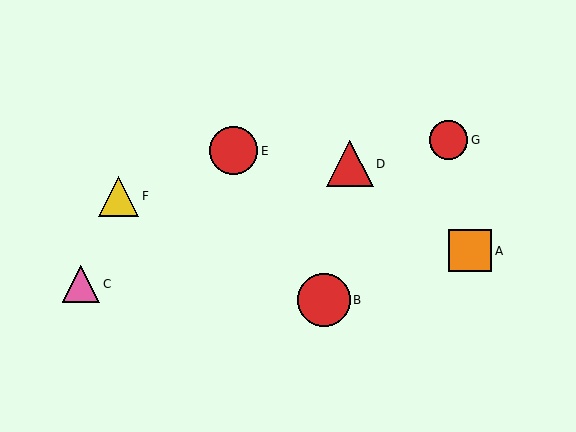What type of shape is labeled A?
Shape A is an orange square.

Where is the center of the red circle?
The center of the red circle is at (234, 151).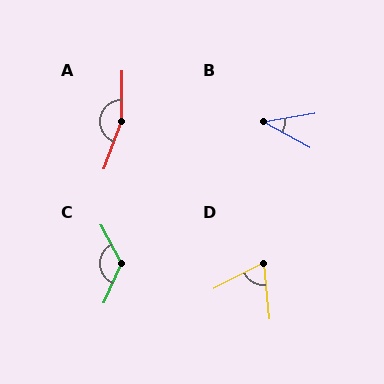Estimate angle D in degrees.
Approximately 68 degrees.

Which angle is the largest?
A, at approximately 159 degrees.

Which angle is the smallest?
B, at approximately 38 degrees.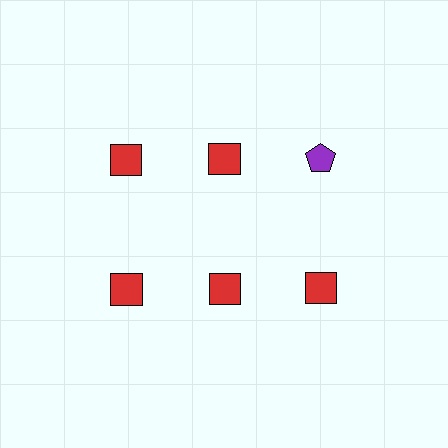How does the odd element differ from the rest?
It differs in both color (purple instead of red) and shape (pentagon instead of square).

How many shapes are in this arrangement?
There are 6 shapes arranged in a grid pattern.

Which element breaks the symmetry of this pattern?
The purple pentagon in the top row, center column breaks the symmetry. All other shapes are red squares.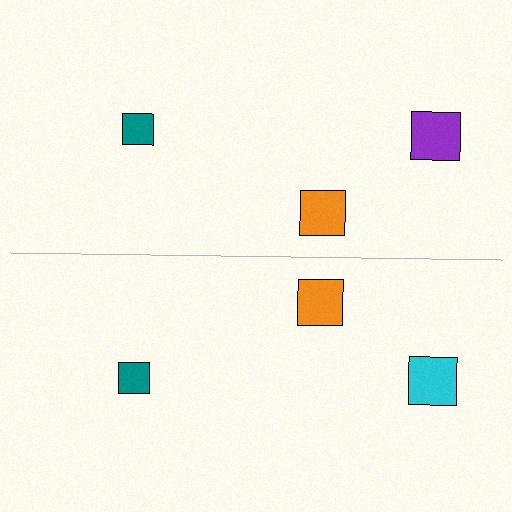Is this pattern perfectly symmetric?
No, the pattern is not perfectly symmetric. The cyan square on the bottom side breaks the symmetry — its mirror counterpart is purple.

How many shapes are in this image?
There are 6 shapes in this image.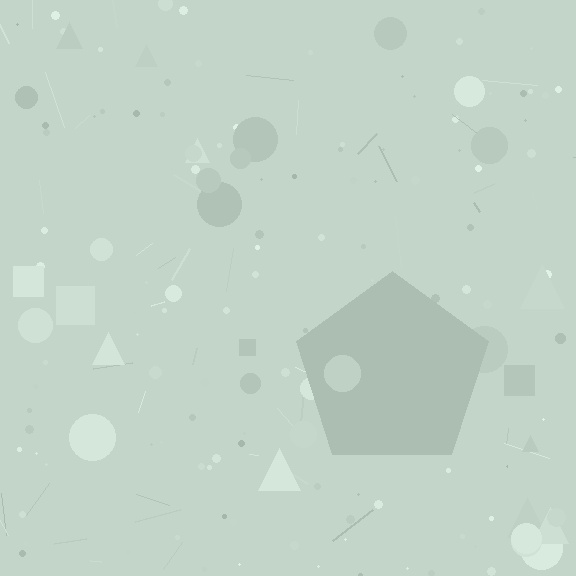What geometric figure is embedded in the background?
A pentagon is embedded in the background.